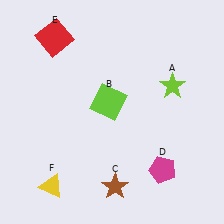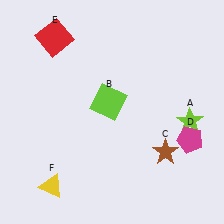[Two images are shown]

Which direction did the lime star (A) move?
The lime star (A) moved down.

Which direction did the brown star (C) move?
The brown star (C) moved right.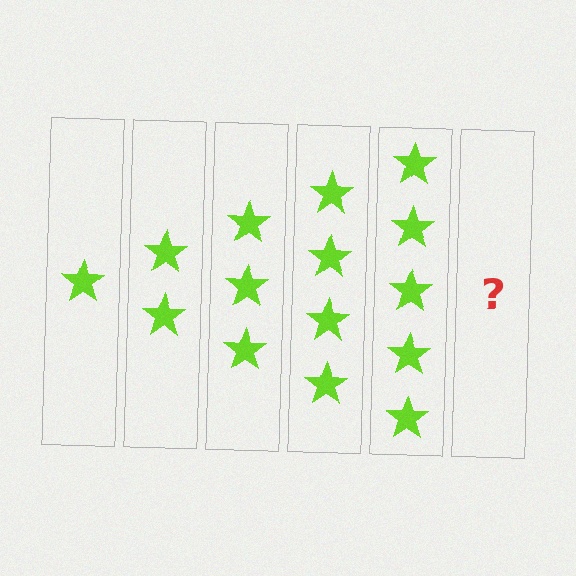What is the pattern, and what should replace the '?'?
The pattern is that each step adds one more star. The '?' should be 6 stars.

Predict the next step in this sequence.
The next step is 6 stars.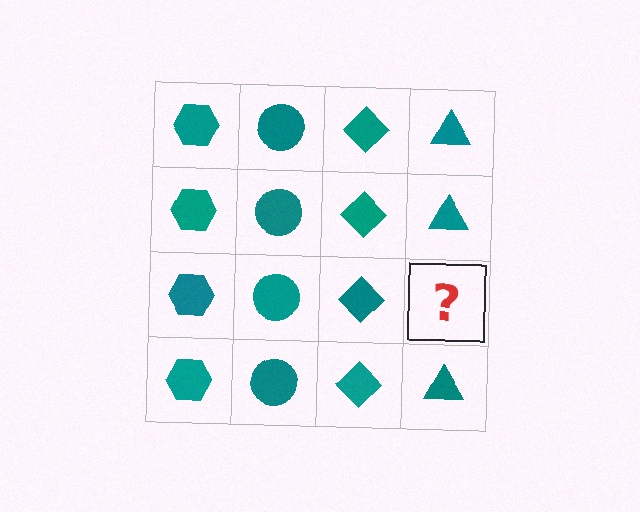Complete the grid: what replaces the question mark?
The question mark should be replaced with a teal triangle.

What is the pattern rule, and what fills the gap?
The rule is that each column has a consistent shape. The gap should be filled with a teal triangle.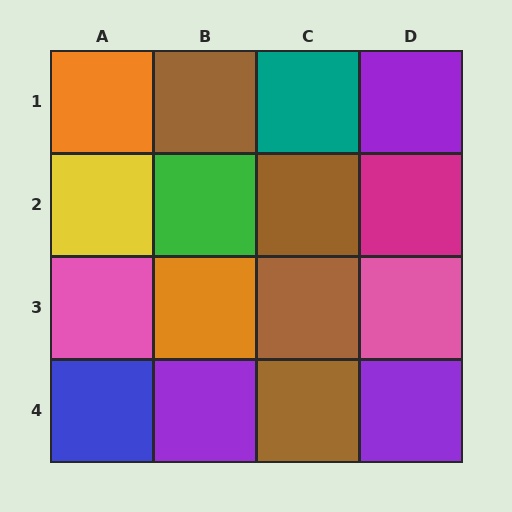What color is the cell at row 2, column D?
Magenta.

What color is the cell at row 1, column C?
Teal.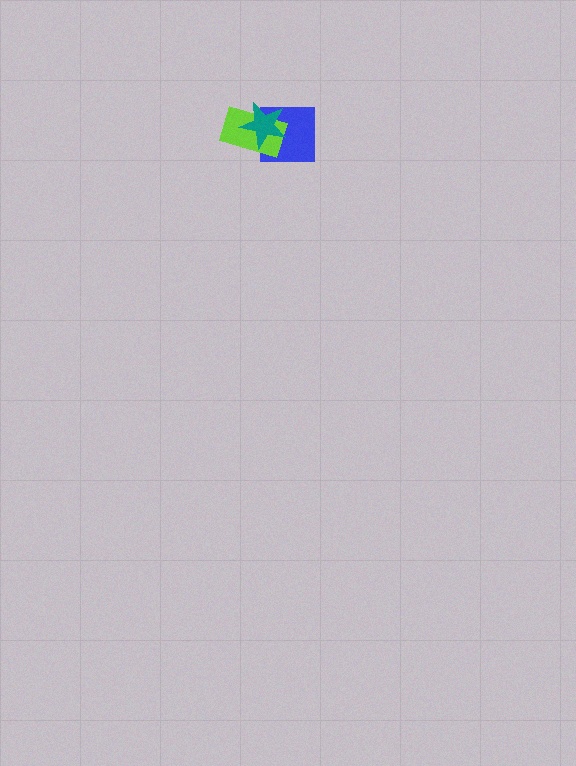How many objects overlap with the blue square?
2 objects overlap with the blue square.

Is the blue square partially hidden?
Yes, it is partially covered by another shape.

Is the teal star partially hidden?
No, no other shape covers it.